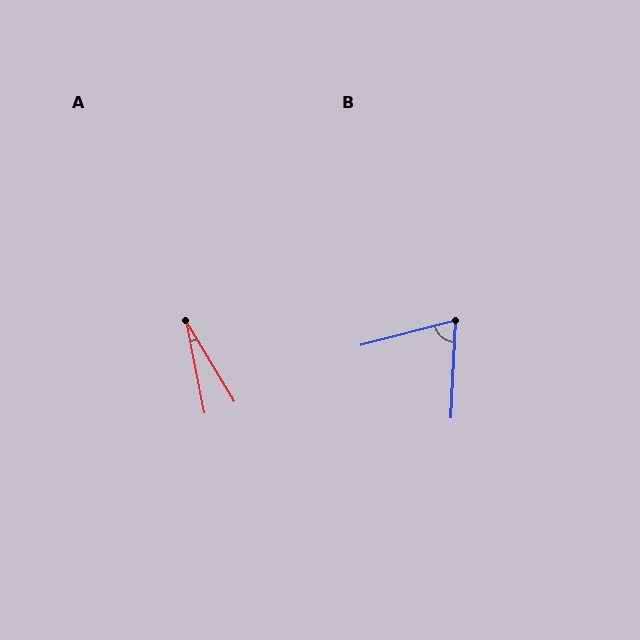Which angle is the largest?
B, at approximately 73 degrees.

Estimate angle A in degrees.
Approximately 20 degrees.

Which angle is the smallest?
A, at approximately 20 degrees.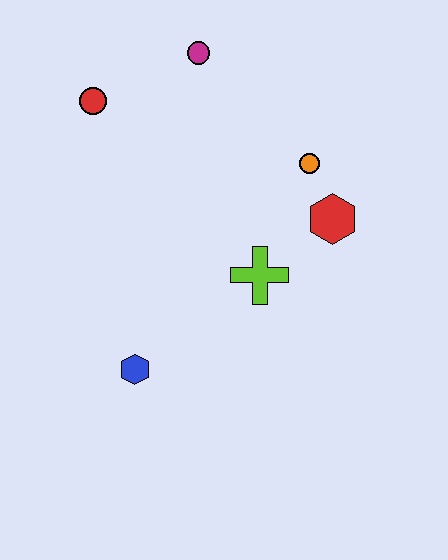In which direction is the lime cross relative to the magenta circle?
The lime cross is below the magenta circle.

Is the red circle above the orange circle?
Yes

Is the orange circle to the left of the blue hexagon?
No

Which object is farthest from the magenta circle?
The blue hexagon is farthest from the magenta circle.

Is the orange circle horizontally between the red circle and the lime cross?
No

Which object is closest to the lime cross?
The red hexagon is closest to the lime cross.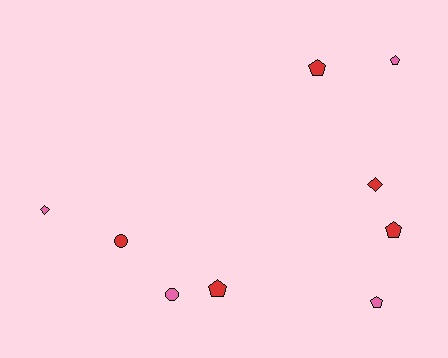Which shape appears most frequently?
Pentagon, with 5 objects.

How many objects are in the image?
There are 9 objects.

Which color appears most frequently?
Red, with 5 objects.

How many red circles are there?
There is 1 red circle.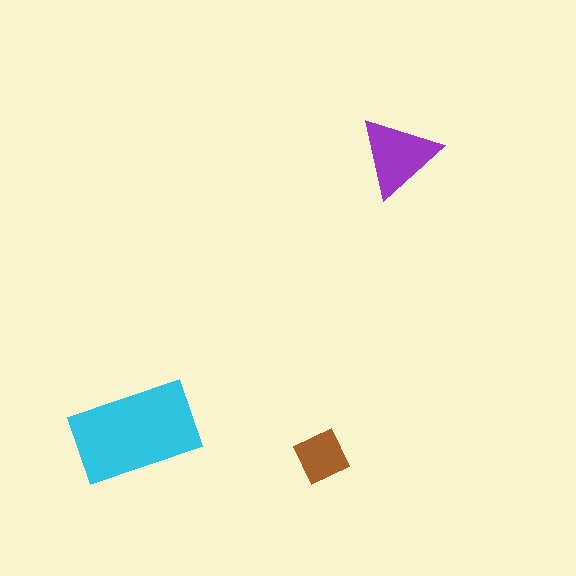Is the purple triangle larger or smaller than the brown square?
Larger.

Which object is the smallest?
The brown square.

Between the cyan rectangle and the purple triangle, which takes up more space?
The cyan rectangle.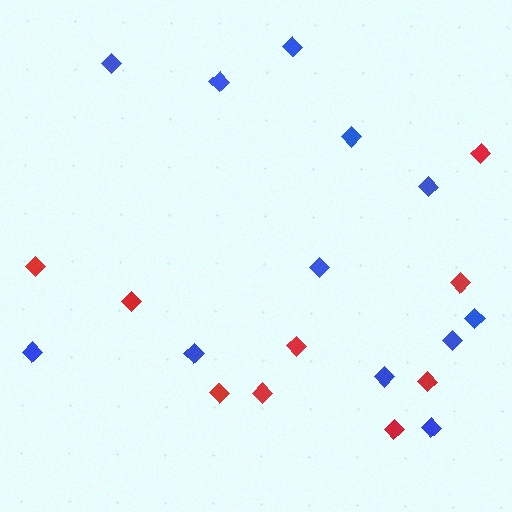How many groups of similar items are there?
There are 2 groups: one group of blue diamonds (12) and one group of red diamonds (9).